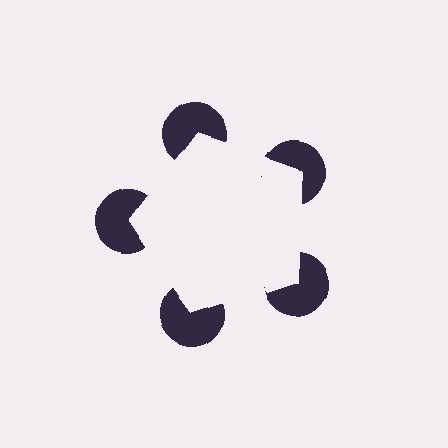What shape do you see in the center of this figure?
An illusory pentagon — its edges are inferred from the aligned wedge cuts in the pac-man discs, not physically drawn.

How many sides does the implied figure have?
5 sides.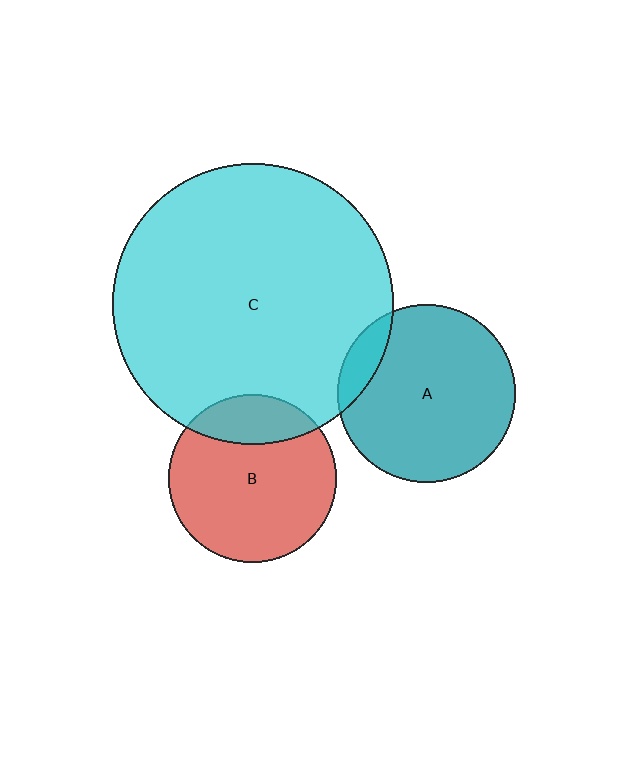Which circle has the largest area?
Circle C (cyan).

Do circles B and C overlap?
Yes.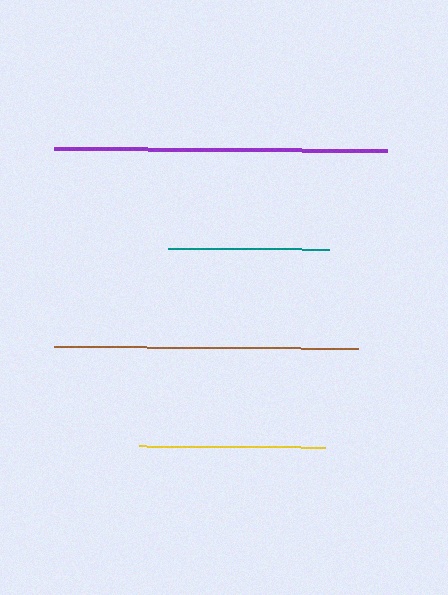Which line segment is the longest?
The purple line is the longest at approximately 333 pixels.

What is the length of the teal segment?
The teal segment is approximately 162 pixels long.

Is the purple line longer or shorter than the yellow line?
The purple line is longer than the yellow line.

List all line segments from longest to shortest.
From longest to shortest: purple, brown, yellow, teal.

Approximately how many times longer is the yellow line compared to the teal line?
The yellow line is approximately 1.2 times the length of the teal line.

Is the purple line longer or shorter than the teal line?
The purple line is longer than the teal line.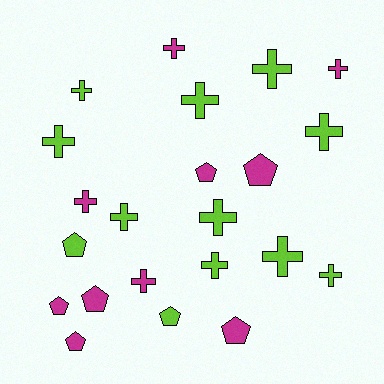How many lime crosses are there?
There are 10 lime crosses.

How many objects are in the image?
There are 22 objects.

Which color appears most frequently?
Lime, with 12 objects.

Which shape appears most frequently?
Cross, with 14 objects.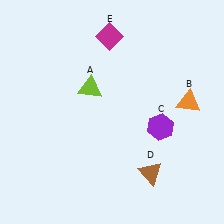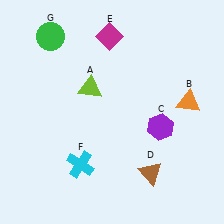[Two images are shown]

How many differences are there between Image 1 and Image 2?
There are 2 differences between the two images.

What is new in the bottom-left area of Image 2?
A cyan cross (F) was added in the bottom-left area of Image 2.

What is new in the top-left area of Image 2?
A green circle (G) was added in the top-left area of Image 2.